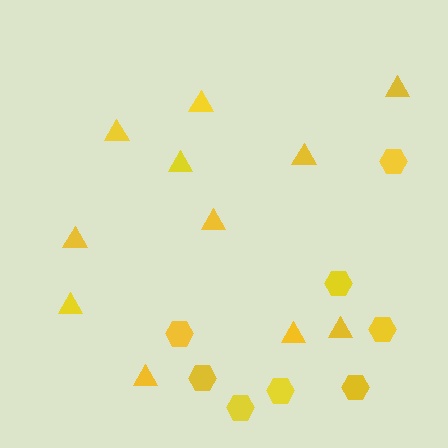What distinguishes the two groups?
There are 2 groups: one group of triangles (11) and one group of hexagons (8).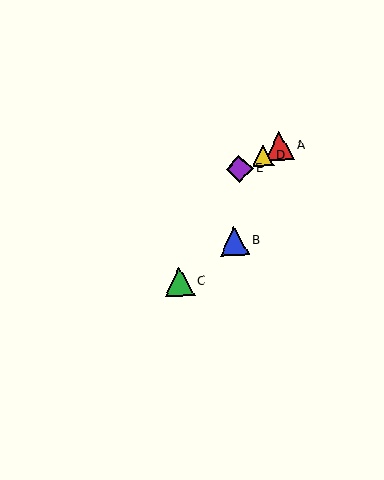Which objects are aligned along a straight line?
Objects A, D, E are aligned along a straight line.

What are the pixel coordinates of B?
Object B is at (234, 241).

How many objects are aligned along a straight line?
3 objects (A, D, E) are aligned along a straight line.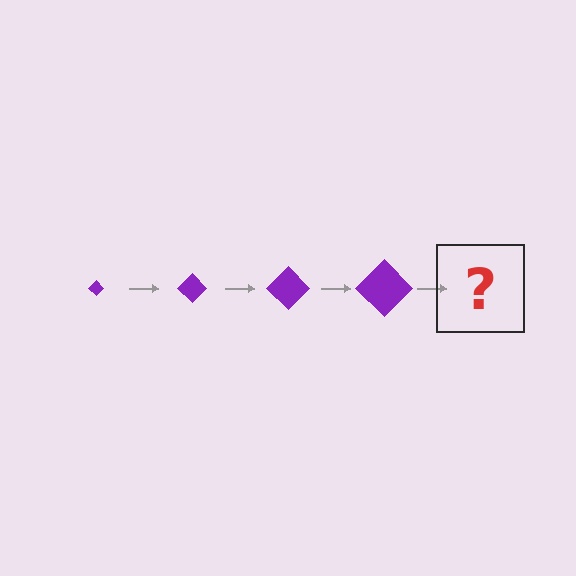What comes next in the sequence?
The next element should be a purple diamond, larger than the previous one.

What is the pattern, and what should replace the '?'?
The pattern is that the diamond gets progressively larger each step. The '?' should be a purple diamond, larger than the previous one.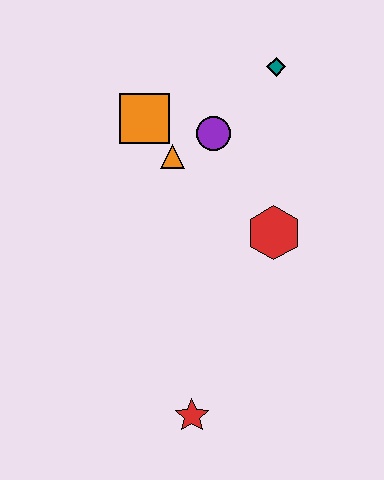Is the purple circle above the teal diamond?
No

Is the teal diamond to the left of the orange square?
No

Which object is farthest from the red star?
The teal diamond is farthest from the red star.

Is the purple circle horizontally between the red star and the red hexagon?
Yes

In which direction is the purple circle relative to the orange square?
The purple circle is to the right of the orange square.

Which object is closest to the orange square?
The orange triangle is closest to the orange square.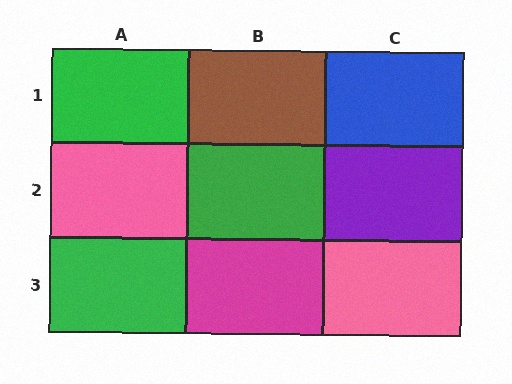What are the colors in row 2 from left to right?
Pink, green, purple.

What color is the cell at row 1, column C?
Blue.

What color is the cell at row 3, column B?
Magenta.